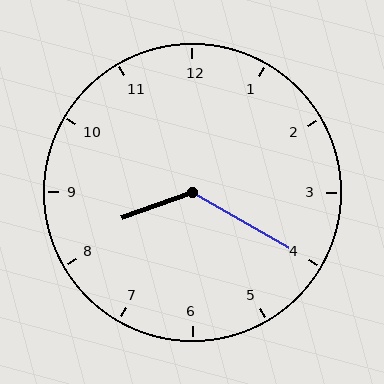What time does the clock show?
8:20.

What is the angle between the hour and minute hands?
Approximately 130 degrees.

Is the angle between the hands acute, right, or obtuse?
It is obtuse.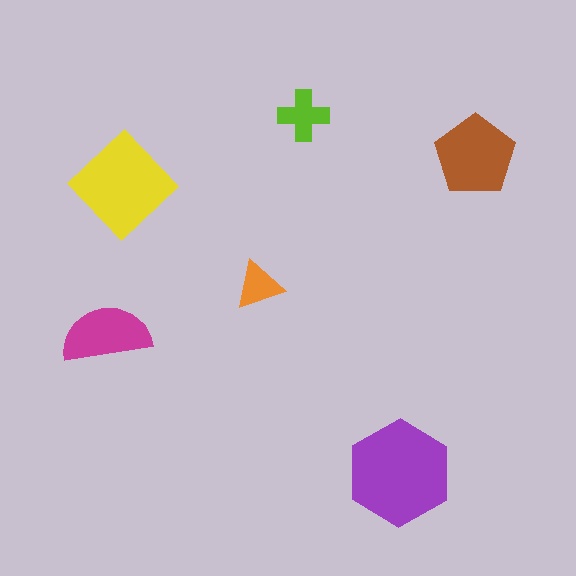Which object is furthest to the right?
The brown pentagon is rightmost.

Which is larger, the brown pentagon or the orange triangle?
The brown pentagon.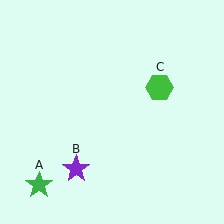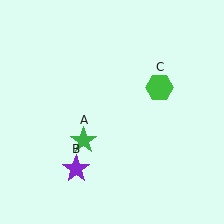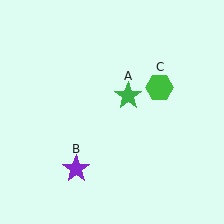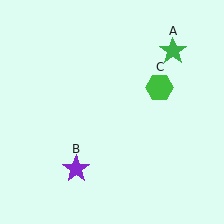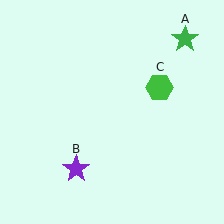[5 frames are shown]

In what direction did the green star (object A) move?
The green star (object A) moved up and to the right.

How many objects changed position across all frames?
1 object changed position: green star (object A).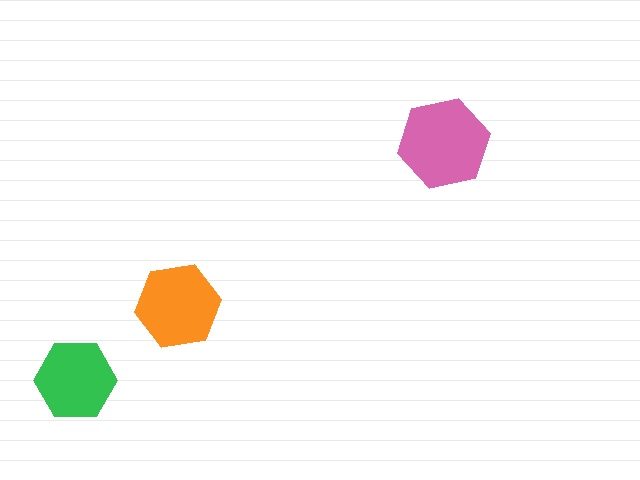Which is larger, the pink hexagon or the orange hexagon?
The pink one.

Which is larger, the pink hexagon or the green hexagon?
The pink one.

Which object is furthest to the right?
The pink hexagon is rightmost.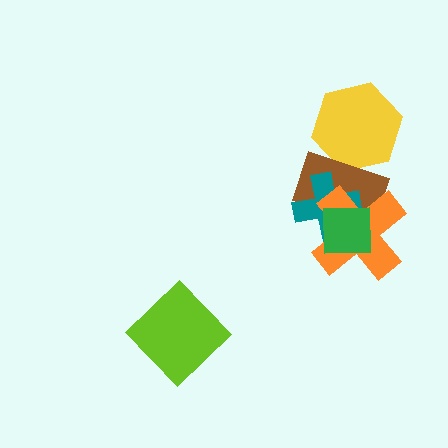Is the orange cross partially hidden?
Yes, it is partially covered by another shape.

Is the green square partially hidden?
No, no other shape covers it.